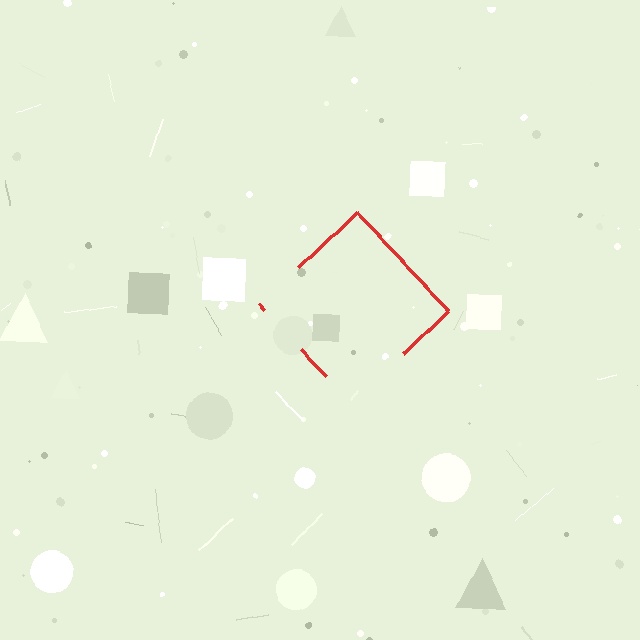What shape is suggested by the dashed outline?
The dashed outline suggests a diamond.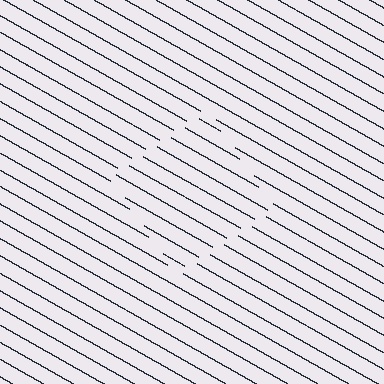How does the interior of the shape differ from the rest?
The interior of the shape contains the same grating, shifted by half a period — the contour is defined by the phase discontinuity where line-ends from the inner and outer gratings abut.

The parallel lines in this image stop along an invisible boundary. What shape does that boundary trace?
An illusory square. The interior of the shape contains the same grating, shifted by half a period — the contour is defined by the phase discontinuity where line-ends from the inner and outer gratings abut.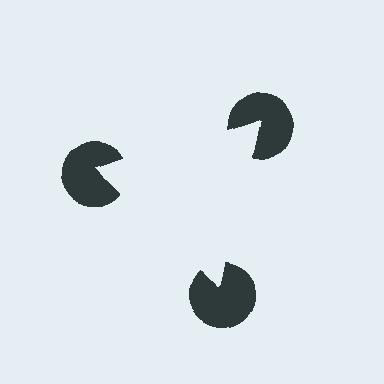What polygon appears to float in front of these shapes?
An illusory triangle — its edges are inferred from the aligned wedge cuts in the pac-man discs, not physically drawn.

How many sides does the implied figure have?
3 sides.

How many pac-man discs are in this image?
There are 3 — one at each vertex of the illusory triangle.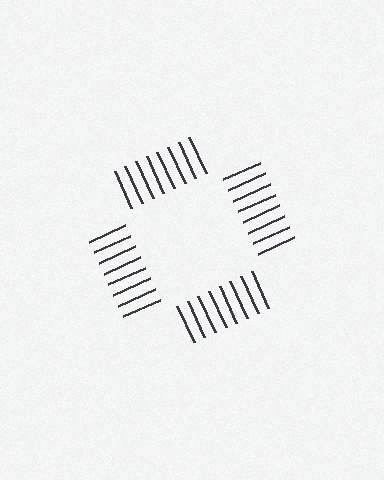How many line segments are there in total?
32 — 8 along each of the 4 edges.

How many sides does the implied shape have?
4 sides — the line-ends trace a square.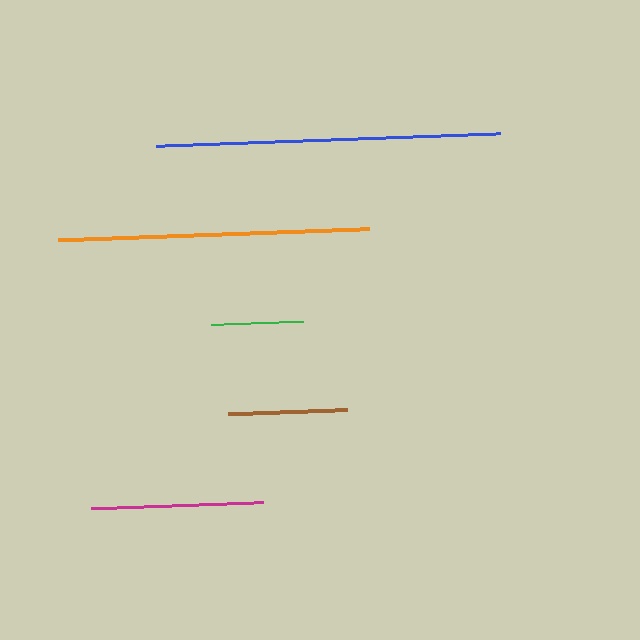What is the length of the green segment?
The green segment is approximately 92 pixels long.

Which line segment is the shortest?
The green line is the shortest at approximately 92 pixels.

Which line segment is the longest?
The blue line is the longest at approximately 344 pixels.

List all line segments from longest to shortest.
From longest to shortest: blue, orange, magenta, brown, green.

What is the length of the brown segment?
The brown segment is approximately 118 pixels long.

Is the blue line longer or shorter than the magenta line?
The blue line is longer than the magenta line.